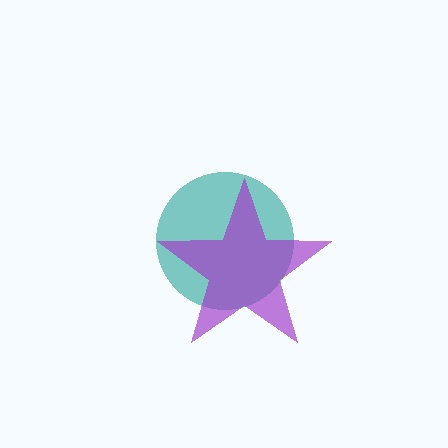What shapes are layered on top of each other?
The layered shapes are: a teal circle, a purple star.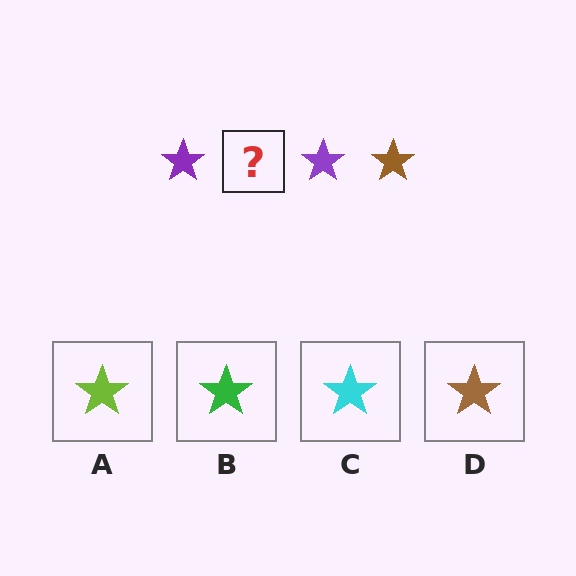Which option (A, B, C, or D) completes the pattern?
D.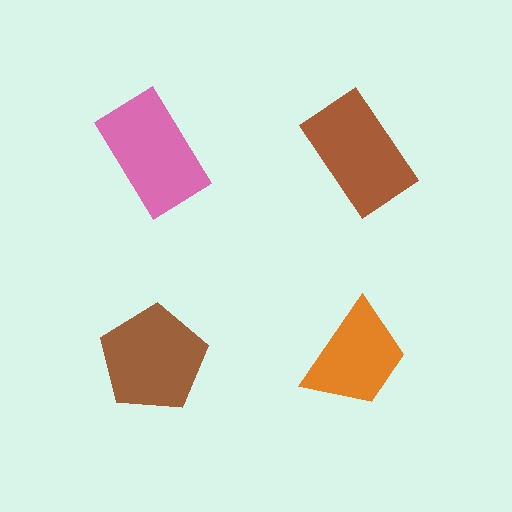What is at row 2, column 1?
A brown pentagon.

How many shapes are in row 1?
2 shapes.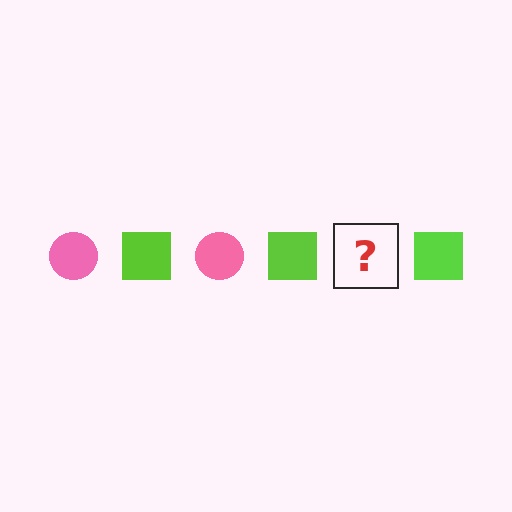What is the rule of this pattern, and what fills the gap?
The rule is that the pattern alternates between pink circle and lime square. The gap should be filled with a pink circle.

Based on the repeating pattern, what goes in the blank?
The blank should be a pink circle.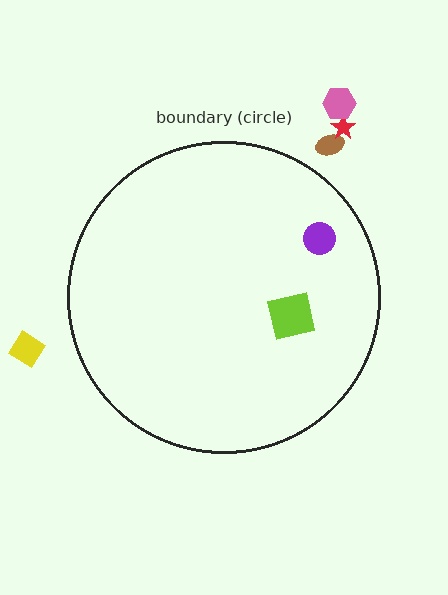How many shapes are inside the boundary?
2 inside, 4 outside.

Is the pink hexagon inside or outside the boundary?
Outside.